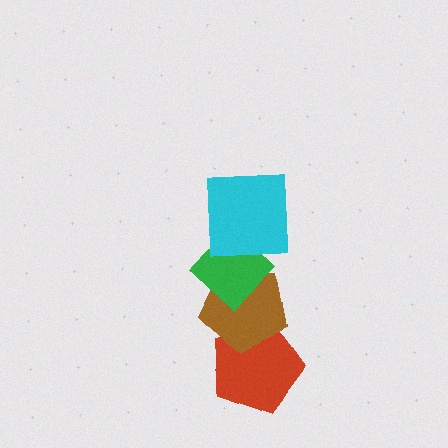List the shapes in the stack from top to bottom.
From top to bottom: the cyan square, the green diamond, the brown pentagon, the red pentagon.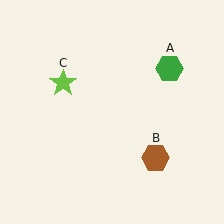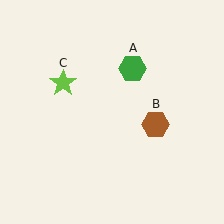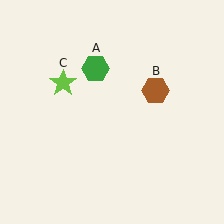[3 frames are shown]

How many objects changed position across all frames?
2 objects changed position: green hexagon (object A), brown hexagon (object B).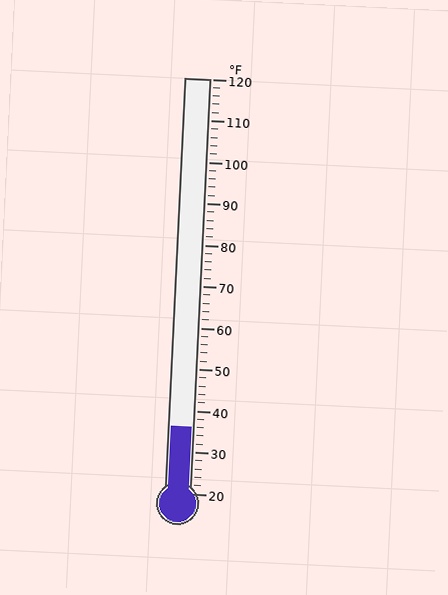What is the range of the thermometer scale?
The thermometer scale ranges from 20°F to 120°F.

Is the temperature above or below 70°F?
The temperature is below 70°F.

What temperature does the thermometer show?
The thermometer shows approximately 36°F.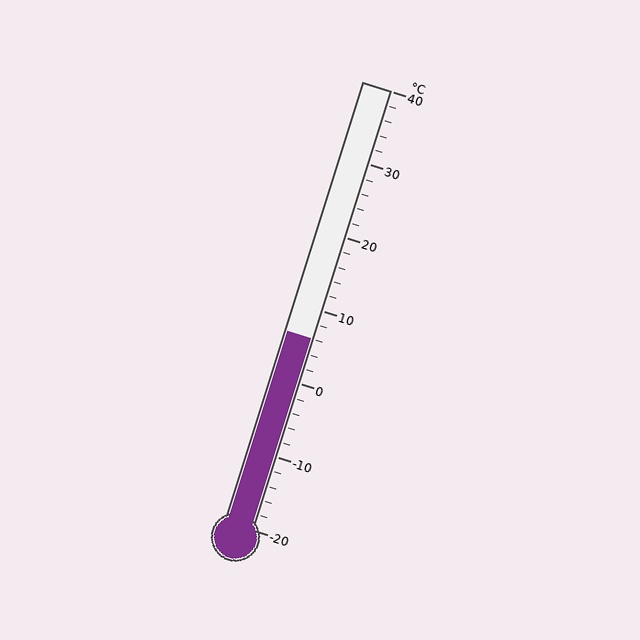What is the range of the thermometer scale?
The thermometer scale ranges from -20°C to 40°C.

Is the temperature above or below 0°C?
The temperature is above 0°C.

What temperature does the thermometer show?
The thermometer shows approximately 6°C.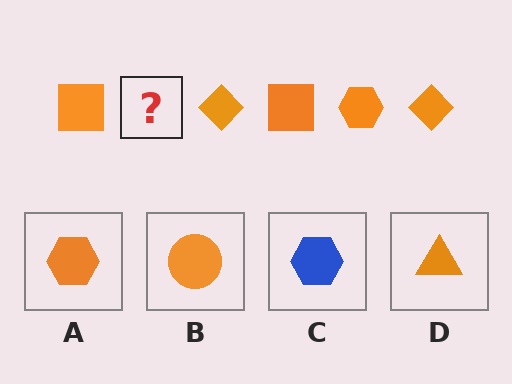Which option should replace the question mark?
Option A.